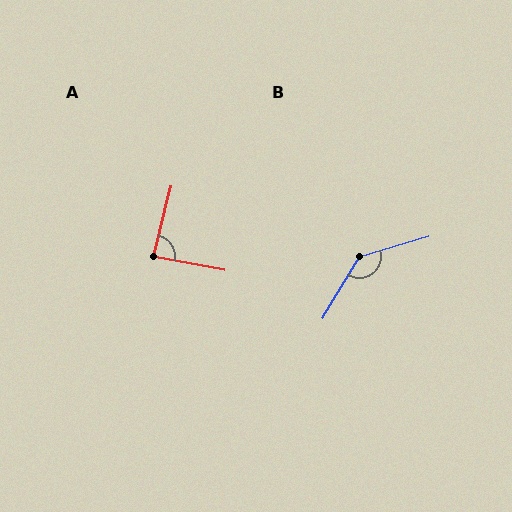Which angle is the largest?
B, at approximately 138 degrees.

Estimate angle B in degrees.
Approximately 138 degrees.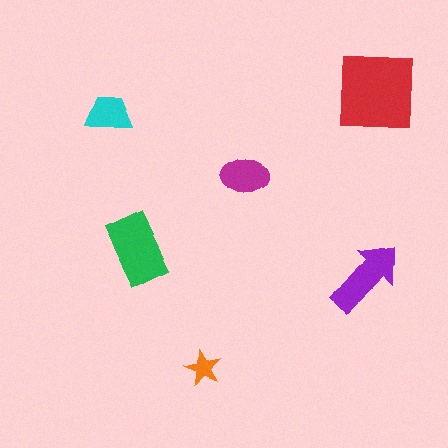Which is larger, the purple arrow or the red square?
The red square.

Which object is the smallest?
The orange star.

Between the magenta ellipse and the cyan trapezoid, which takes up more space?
The magenta ellipse.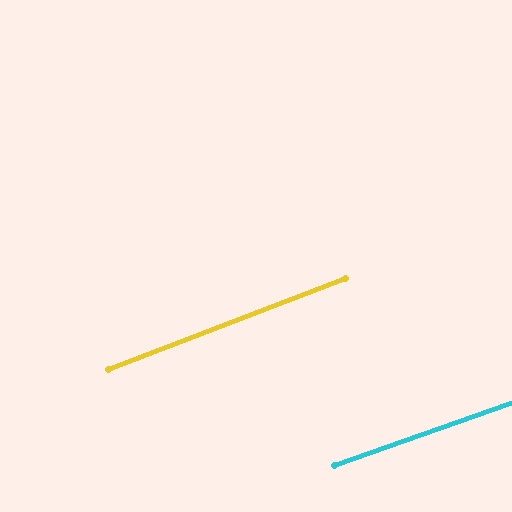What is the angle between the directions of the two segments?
Approximately 1 degree.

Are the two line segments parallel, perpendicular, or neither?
Parallel — their directions differ by only 1.4°.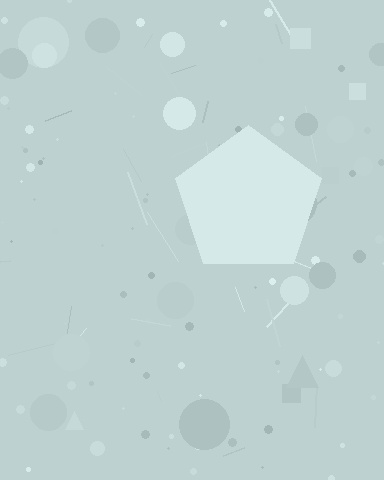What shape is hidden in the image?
A pentagon is hidden in the image.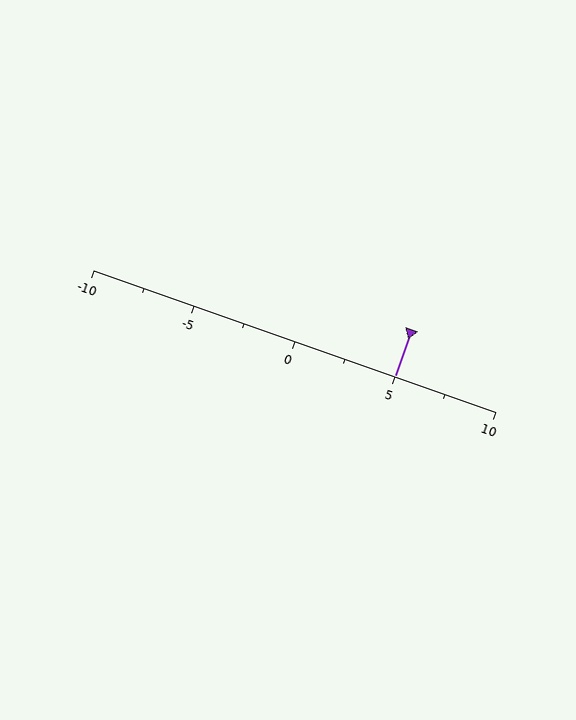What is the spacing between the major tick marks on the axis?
The major ticks are spaced 5 apart.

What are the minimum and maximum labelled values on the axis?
The axis runs from -10 to 10.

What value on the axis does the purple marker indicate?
The marker indicates approximately 5.